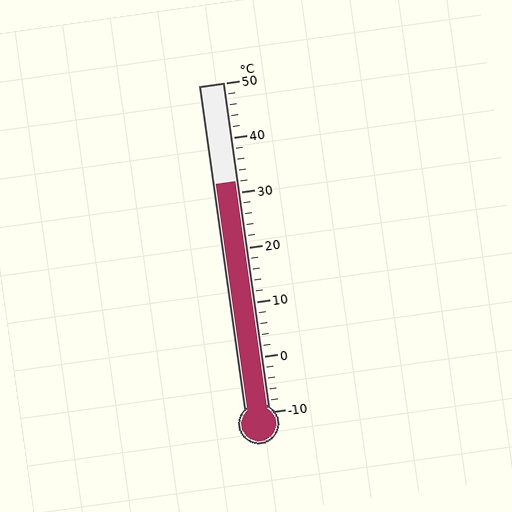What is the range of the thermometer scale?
The thermometer scale ranges from -10°C to 50°C.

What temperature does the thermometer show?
The thermometer shows approximately 32°C.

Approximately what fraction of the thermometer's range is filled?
The thermometer is filled to approximately 70% of its range.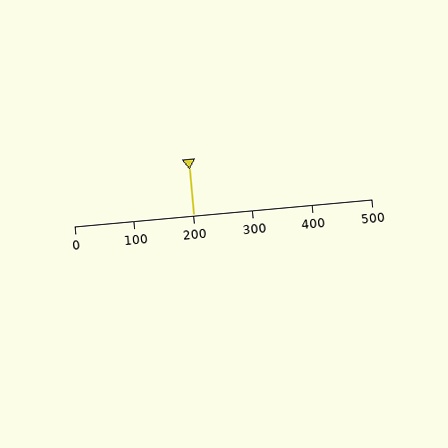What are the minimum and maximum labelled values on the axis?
The axis runs from 0 to 500.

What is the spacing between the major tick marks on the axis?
The major ticks are spaced 100 apart.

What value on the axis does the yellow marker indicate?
The marker indicates approximately 200.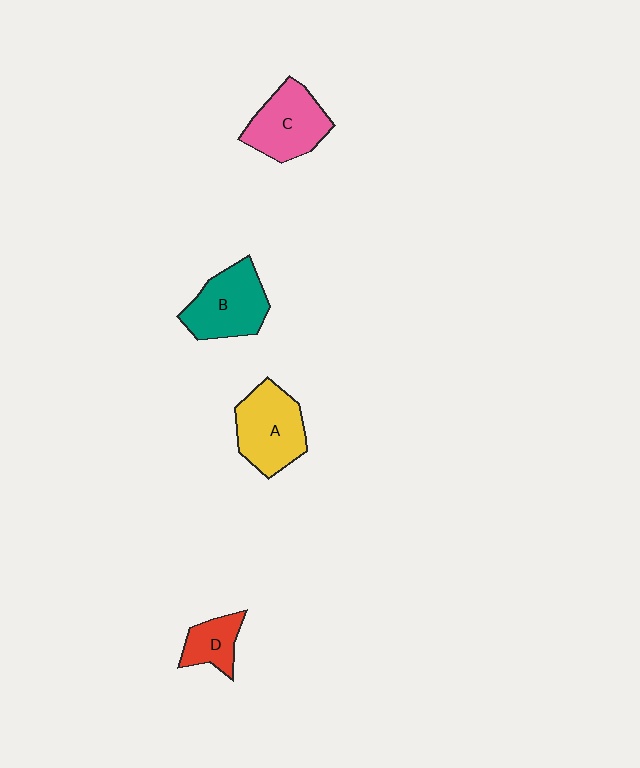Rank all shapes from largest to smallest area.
From largest to smallest: A (yellow), B (teal), C (pink), D (red).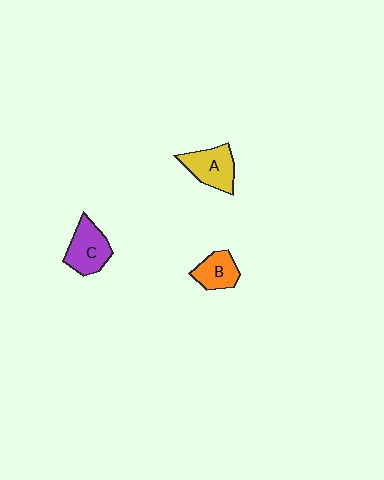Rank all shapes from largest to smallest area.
From largest to smallest: C (purple), A (yellow), B (orange).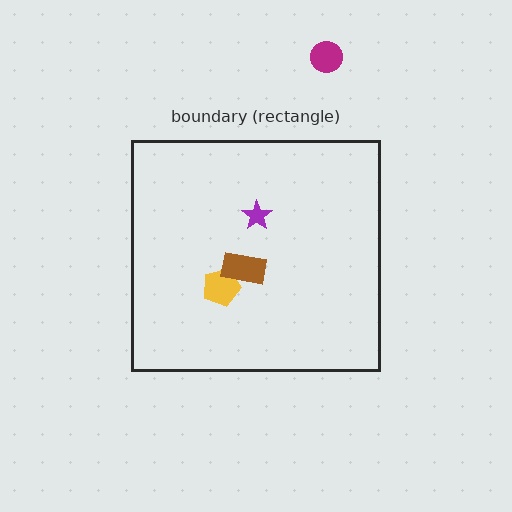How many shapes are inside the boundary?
3 inside, 1 outside.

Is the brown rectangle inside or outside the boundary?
Inside.